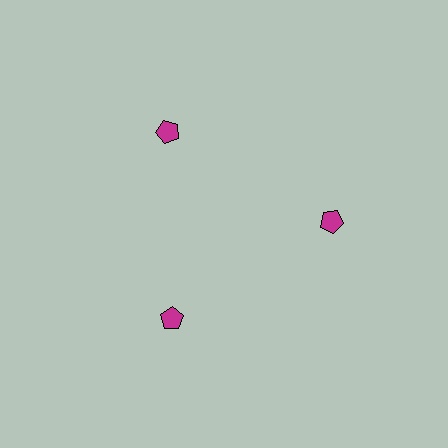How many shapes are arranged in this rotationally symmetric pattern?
There are 3 shapes, arranged in 3 groups of 1.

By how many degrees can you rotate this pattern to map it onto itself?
The pattern maps onto itself every 120 degrees of rotation.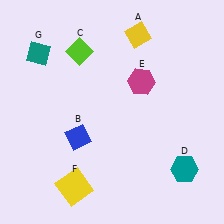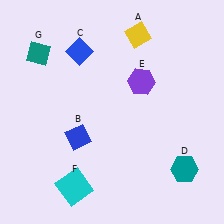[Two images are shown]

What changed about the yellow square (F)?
In Image 1, F is yellow. In Image 2, it changed to cyan.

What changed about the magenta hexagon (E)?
In Image 1, E is magenta. In Image 2, it changed to purple.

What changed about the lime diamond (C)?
In Image 1, C is lime. In Image 2, it changed to blue.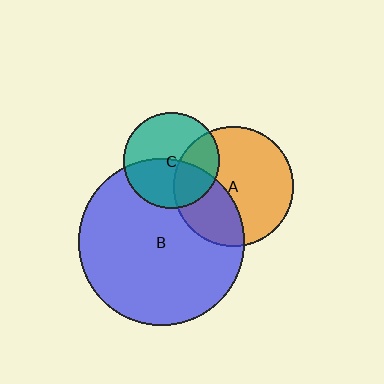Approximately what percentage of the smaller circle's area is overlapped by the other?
Approximately 35%.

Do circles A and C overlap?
Yes.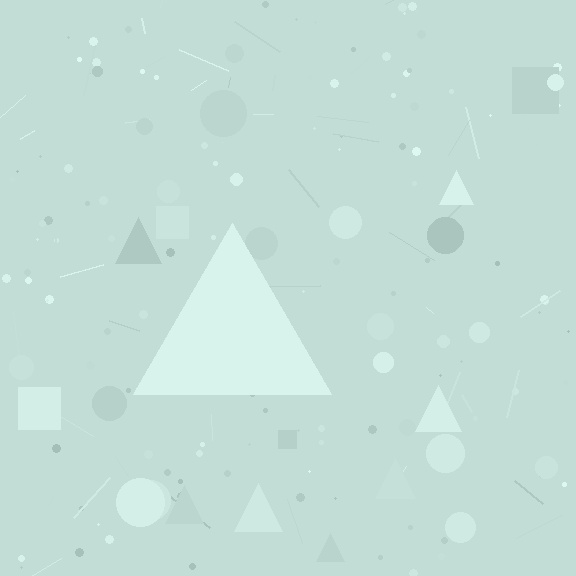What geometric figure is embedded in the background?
A triangle is embedded in the background.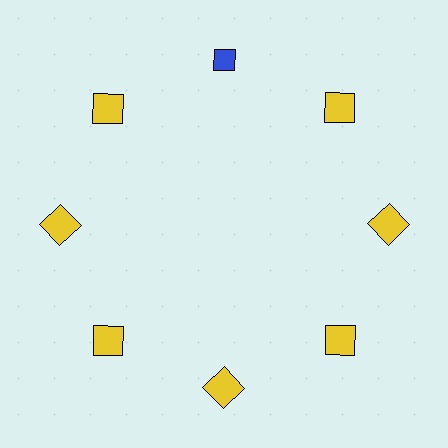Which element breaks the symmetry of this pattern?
The blue diamond at roughly the 12 o'clock position breaks the symmetry. All other shapes are yellow squares.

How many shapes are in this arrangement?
There are 8 shapes arranged in a ring pattern.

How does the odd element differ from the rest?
It differs in both color (blue instead of yellow) and shape (diamond instead of square).